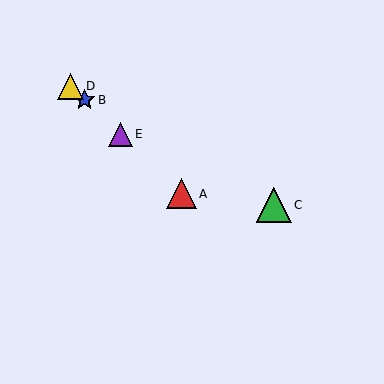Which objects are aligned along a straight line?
Objects A, B, D, E are aligned along a straight line.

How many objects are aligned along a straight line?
4 objects (A, B, D, E) are aligned along a straight line.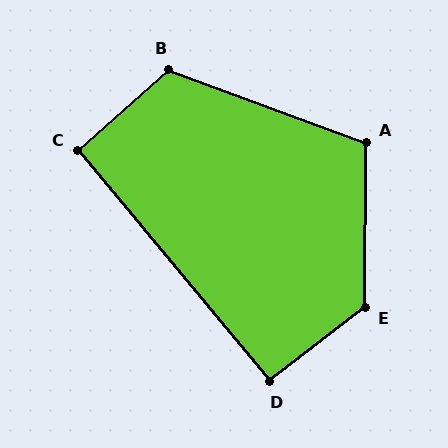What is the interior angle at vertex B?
Approximately 118 degrees (obtuse).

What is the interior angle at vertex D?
Approximately 92 degrees (approximately right).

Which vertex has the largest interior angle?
E, at approximately 128 degrees.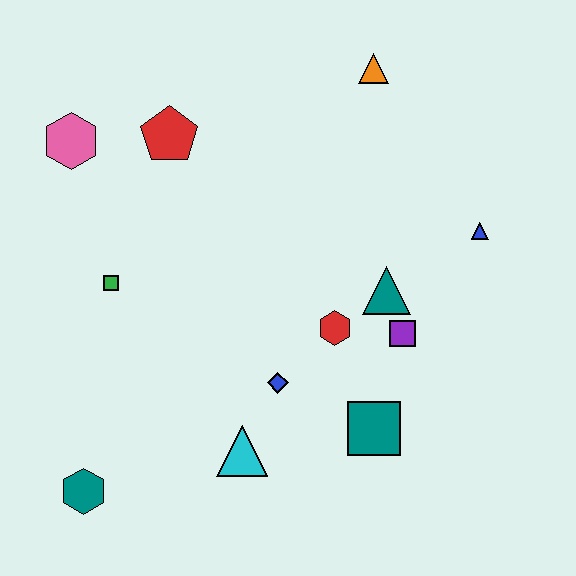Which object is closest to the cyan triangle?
The blue diamond is closest to the cyan triangle.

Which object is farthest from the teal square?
The pink hexagon is farthest from the teal square.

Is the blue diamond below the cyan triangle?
No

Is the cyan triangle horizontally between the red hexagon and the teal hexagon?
Yes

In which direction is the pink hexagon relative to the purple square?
The pink hexagon is to the left of the purple square.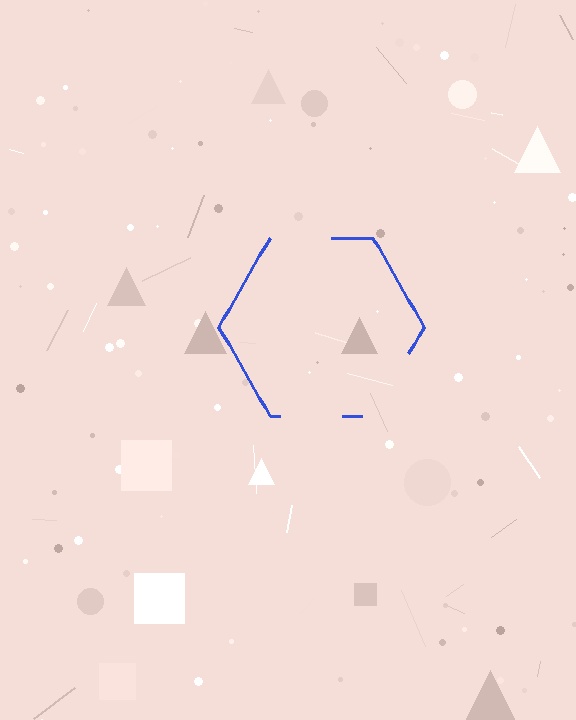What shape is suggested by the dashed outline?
The dashed outline suggests a hexagon.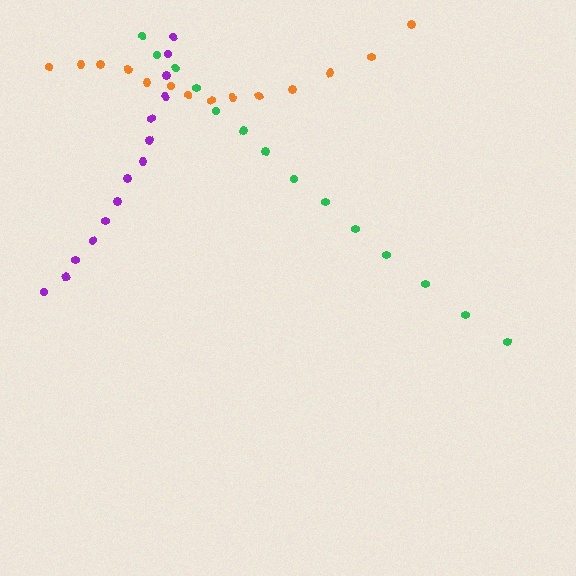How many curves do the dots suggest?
There are 3 distinct paths.